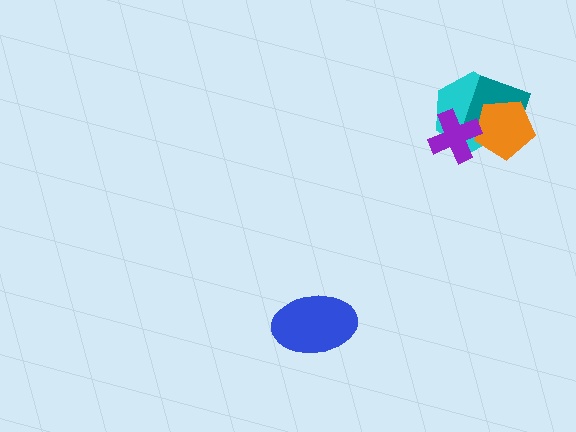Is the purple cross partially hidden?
No, no other shape covers it.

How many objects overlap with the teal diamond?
3 objects overlap with the teal diamond.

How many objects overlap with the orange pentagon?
3 objects overlap with the orange pentagon.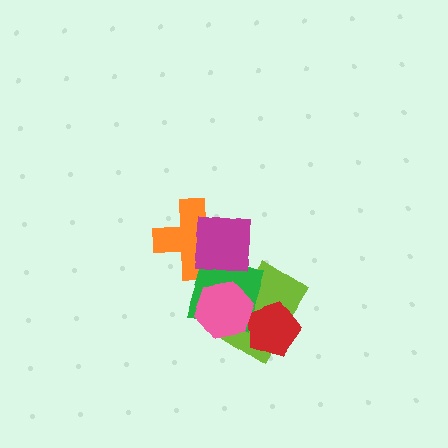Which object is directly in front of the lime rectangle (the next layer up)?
The green square is directly in front of the lime rectangle.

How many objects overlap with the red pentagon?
2 objects overlap with the red pentagon.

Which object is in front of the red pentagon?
The pink hexagon is in front of the red pentagon.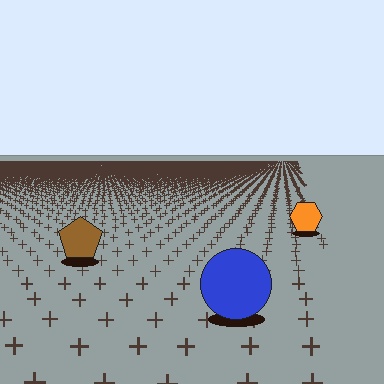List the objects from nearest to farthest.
From nearest to farthest: the blue circle, the brown pentagon, the orange hexagon.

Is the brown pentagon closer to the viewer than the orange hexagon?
Yes. The brown pentagon is closer — you can tell from the texture gradient: the ground texture is coarser near it.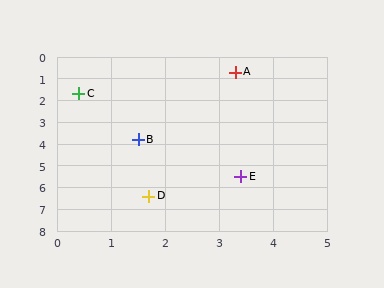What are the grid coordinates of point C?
Point C is at approximately (0.4, 1.7).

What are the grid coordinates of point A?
Point A is at approximately (3.3, 0.7).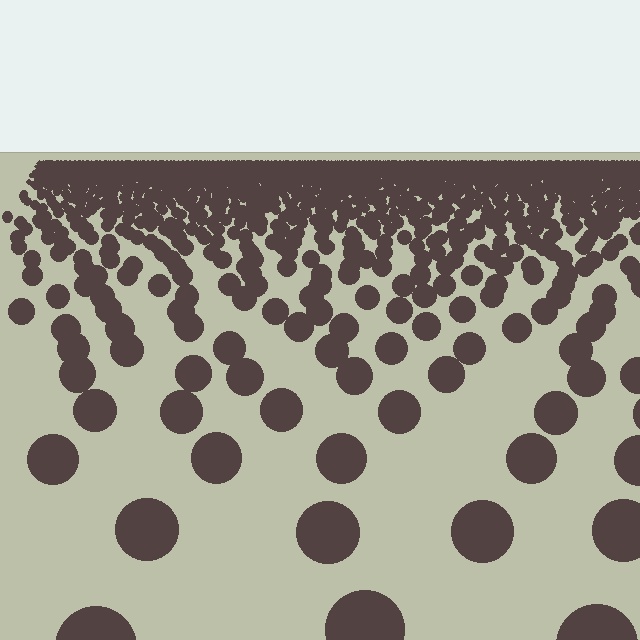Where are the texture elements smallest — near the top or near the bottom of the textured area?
Near the top.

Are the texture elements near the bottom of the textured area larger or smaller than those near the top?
Larger. Near the bottom, elements are closer to the viewer and appear at a bigger on-screen size.